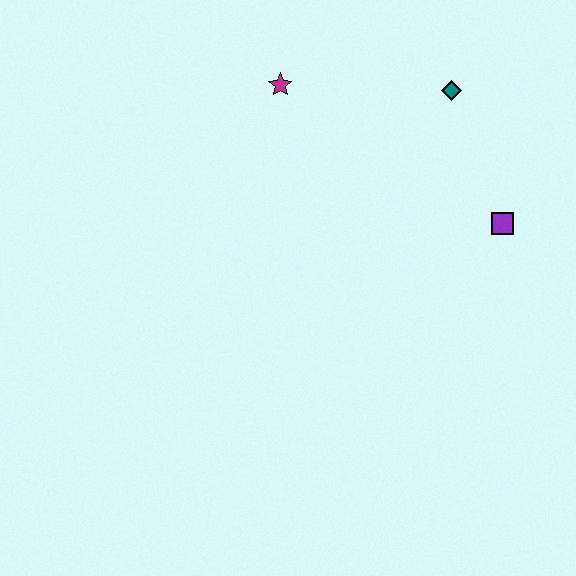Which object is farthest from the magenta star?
The purple square is farthest from the magenta star.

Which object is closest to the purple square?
The teal diamond is closest to the purple square.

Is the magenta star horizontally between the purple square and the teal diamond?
No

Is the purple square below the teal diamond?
Yes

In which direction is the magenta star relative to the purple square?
The magenta star is to the left of the purple square.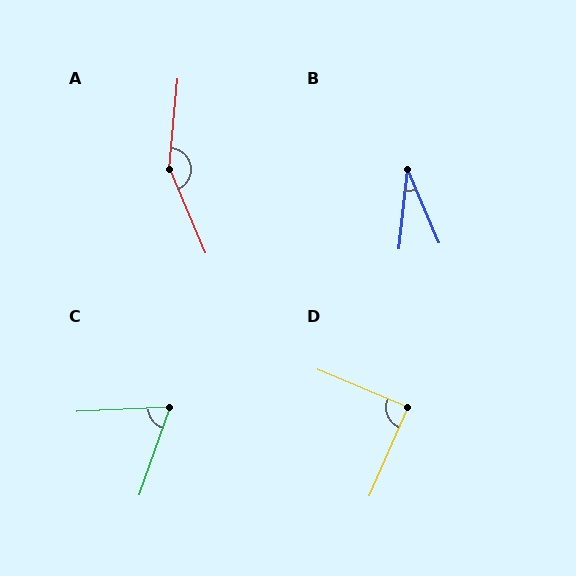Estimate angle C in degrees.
Approximately 68 degrees.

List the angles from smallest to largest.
B (29°), C (68°), D (89°), A (152°).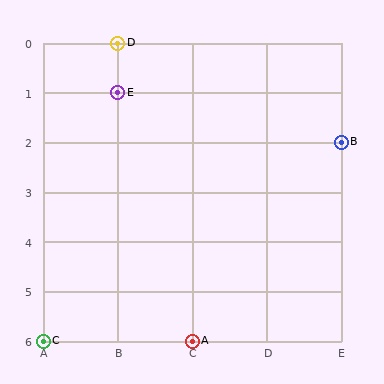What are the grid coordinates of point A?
Point A is at grid coordinates (C, 6).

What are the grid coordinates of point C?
Point C is at grid coordinates (A, 6).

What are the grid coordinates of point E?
Point E is at grid coordinates (B, 1).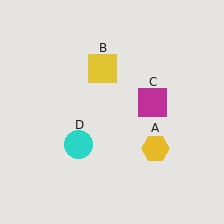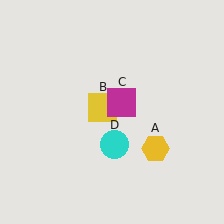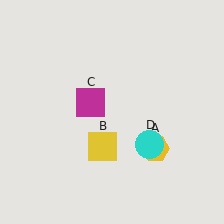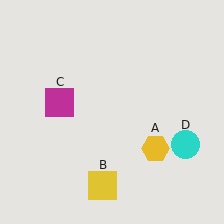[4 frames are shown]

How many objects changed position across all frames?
3 objects changed position: yellow square (object B), magenta square (object C), cyan circle (object D).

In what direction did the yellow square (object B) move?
The yellow square (object B) moved down.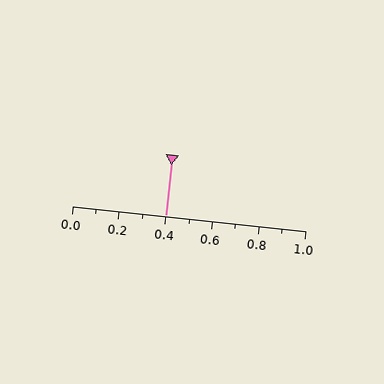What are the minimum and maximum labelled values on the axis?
The axis runs from 0.0 to 1.0.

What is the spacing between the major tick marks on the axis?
The major ticks are spaced 0.2 apart.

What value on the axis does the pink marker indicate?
The marker indicates approximately 0.4.